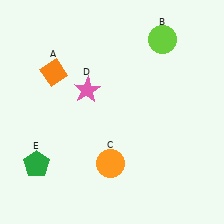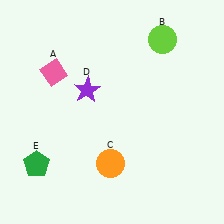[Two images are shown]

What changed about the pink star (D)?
In Image 1, D is pink. In Image 2, it changed to purple.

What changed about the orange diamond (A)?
In Image 1, A is orange. In Image 2, it changed to pink.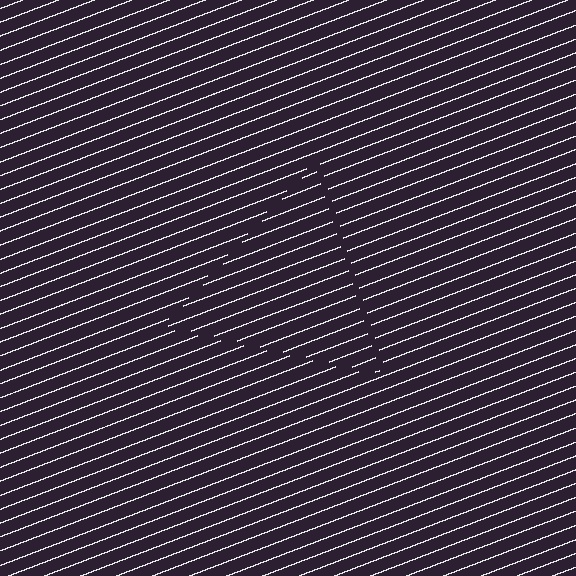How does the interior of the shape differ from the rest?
The interior of the shape contains the same grating, shifted by half a period — the contour is defined by the phase discontinuity where line-ends from the inner and outer gratings abut.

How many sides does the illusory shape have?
3 sides — the line-ends trace a triangle.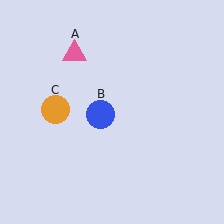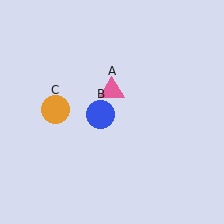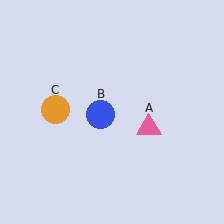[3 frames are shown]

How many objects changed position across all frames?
1 object changed position: pink triangle (object A).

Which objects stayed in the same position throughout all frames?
Blue circle (object B) and orange circle (object C) remained stationary.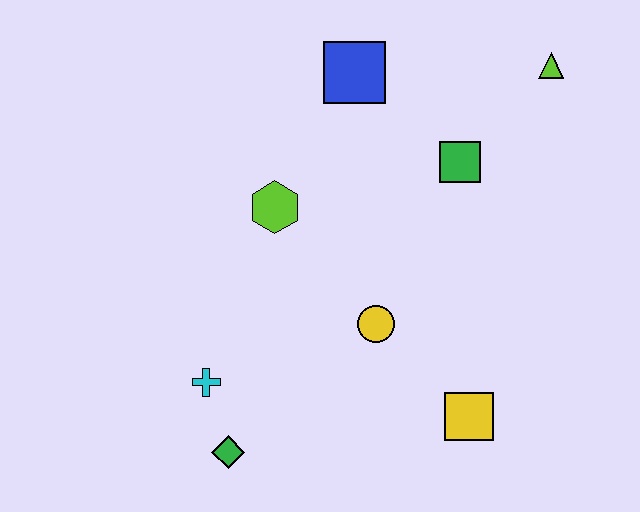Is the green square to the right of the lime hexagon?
Yes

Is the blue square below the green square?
No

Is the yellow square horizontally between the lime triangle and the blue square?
Yes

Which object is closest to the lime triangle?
The green square is closest to the lime triangle.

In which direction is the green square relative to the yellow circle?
The green square is above the yellow circle.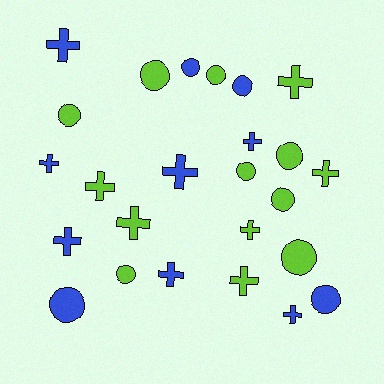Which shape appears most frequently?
Cross, with 13 objects.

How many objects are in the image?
There are 25 objects.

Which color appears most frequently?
Lime, with 14 objects.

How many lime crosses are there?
There are 6 lime crosses.